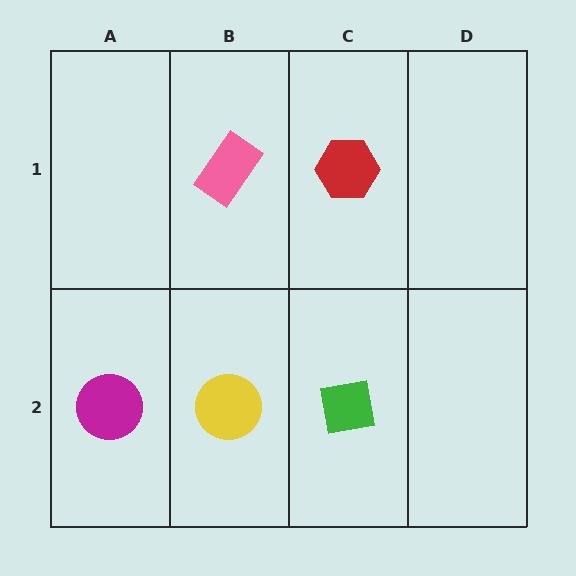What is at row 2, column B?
A yellow circle.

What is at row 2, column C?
A green square.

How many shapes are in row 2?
3 shapes.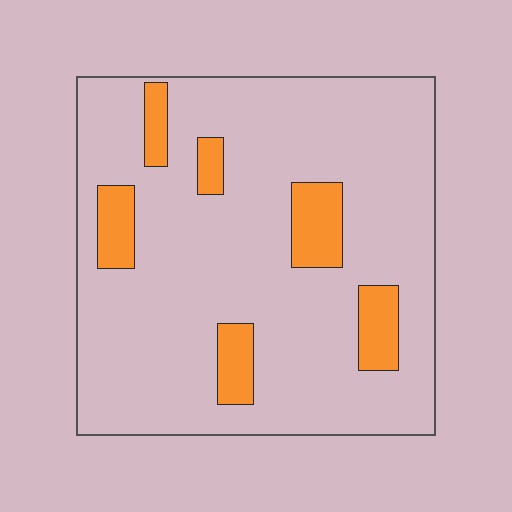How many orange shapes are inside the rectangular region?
6.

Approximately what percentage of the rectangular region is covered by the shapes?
Approximately 15%.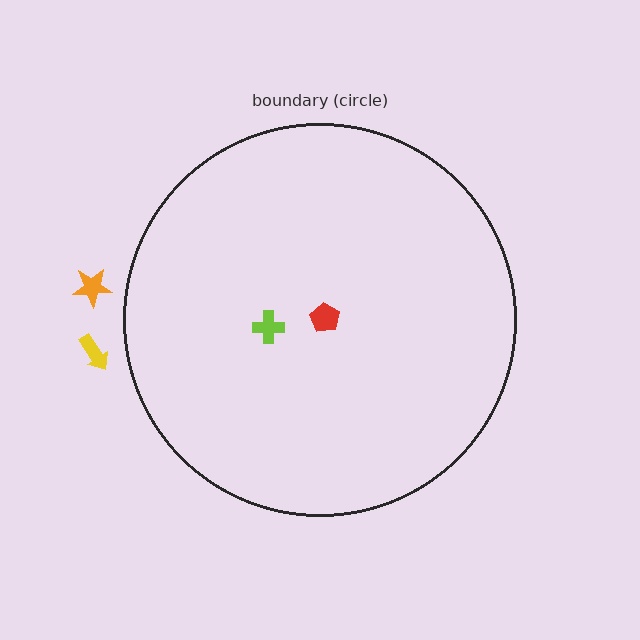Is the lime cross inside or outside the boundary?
Inside.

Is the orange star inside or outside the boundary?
Outside.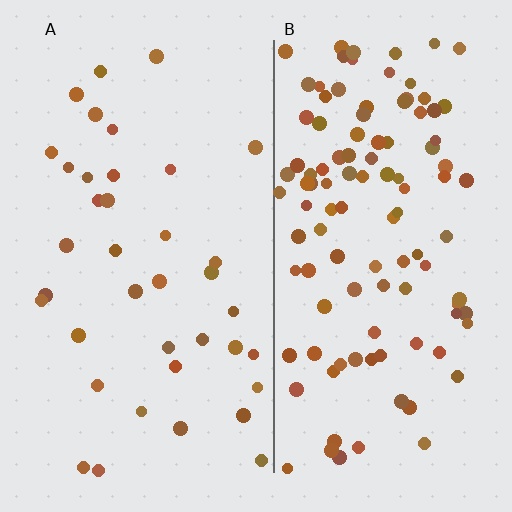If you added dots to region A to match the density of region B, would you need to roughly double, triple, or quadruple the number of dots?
Approximately triple.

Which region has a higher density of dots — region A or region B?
B (the right).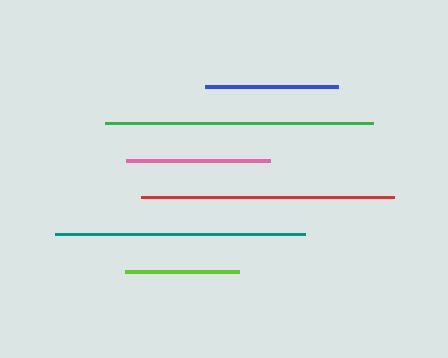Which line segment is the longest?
The green line is the longest at approximately 268 pixels.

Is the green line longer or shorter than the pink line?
The green line is longer than the pink line.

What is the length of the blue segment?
The blue segment is approximately 133 pixels long.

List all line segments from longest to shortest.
From longest to shortest: green, red, teal, pink, blue, lime.